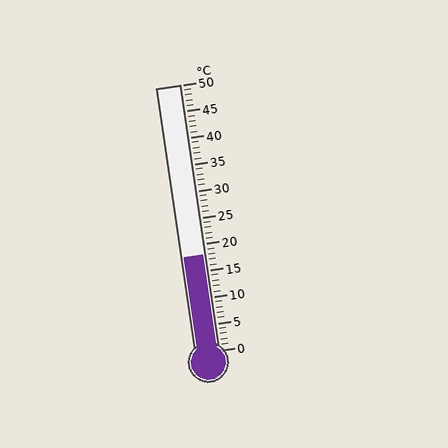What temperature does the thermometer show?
The thermometer shows approximately 18°C.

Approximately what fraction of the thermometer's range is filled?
The thermometer is filled to approximately 35% of its range.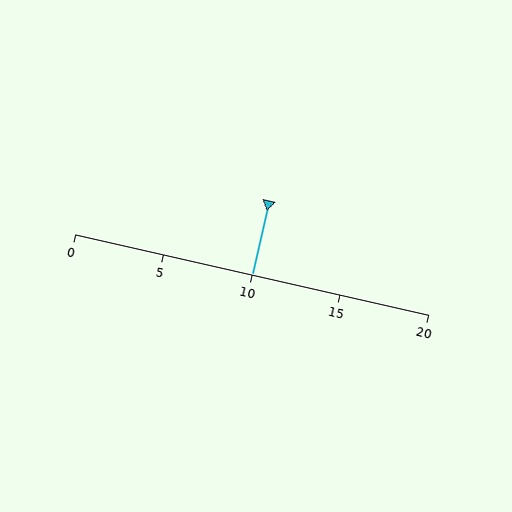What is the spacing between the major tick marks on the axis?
The major ticks are spaced 5 apart.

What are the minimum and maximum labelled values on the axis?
The axis runs from 0 to 20.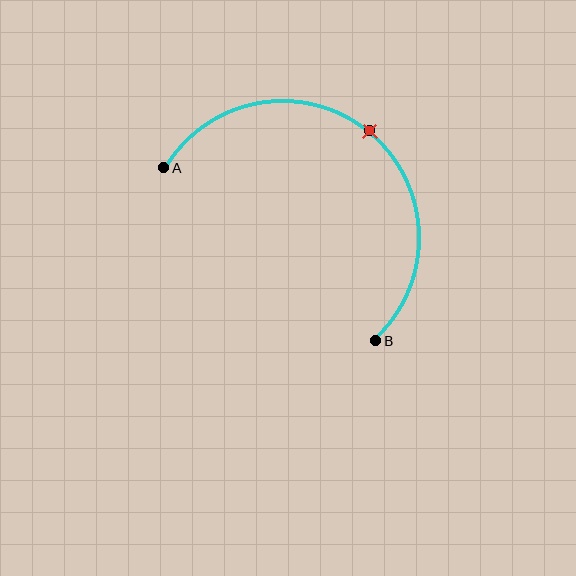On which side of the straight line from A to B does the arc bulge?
The arc bulges above and to the right of the straight line connecting A and B.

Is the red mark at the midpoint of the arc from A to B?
Yes. The red mark lies on the arc at equal arc-length from both A and B — it is the arc midpoint.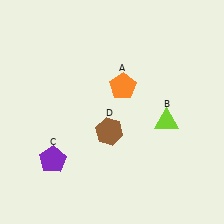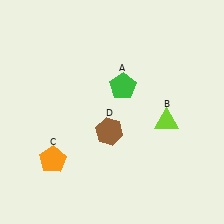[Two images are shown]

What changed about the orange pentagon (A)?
In Image 1, A is orange. In Image 2, it changed to green.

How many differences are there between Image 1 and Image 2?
There are 2 differences between the two images.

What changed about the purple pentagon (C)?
In Image 1, C is purple. In Image 2, it changed to orange.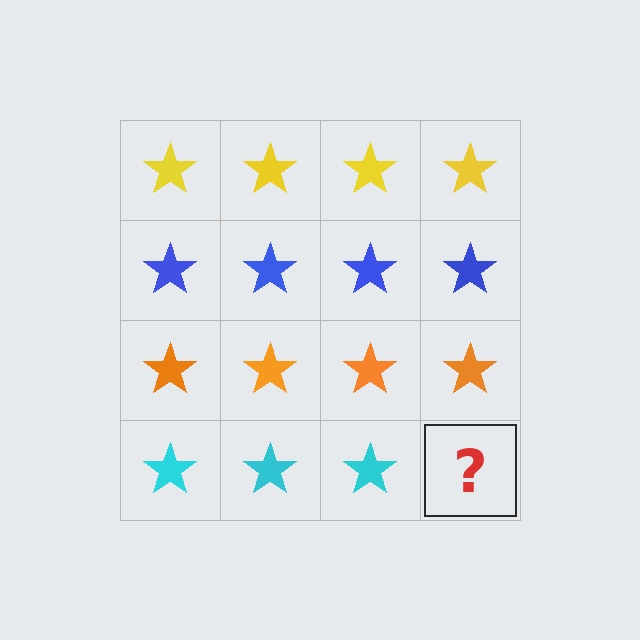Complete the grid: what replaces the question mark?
The question mark should be replaced with a cyan star.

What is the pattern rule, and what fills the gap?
The rule is that each row has a consistent color. The gap should be filled with a cyan star.